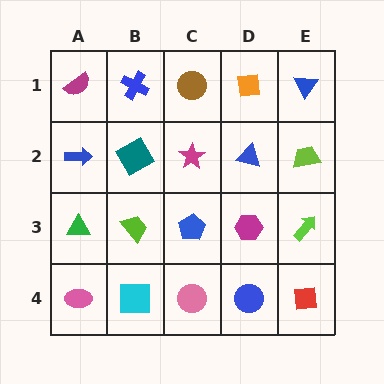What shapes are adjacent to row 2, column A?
A magenta semicircle (row 1, column A), a green triangle (row 3, column A), a teal square (row 2, column B).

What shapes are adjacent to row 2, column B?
A blue cross (row 1, column B), a lime trapezoid (row 3, column B), a blue arrow (row 2, column A), a magenta star (row 2, column C).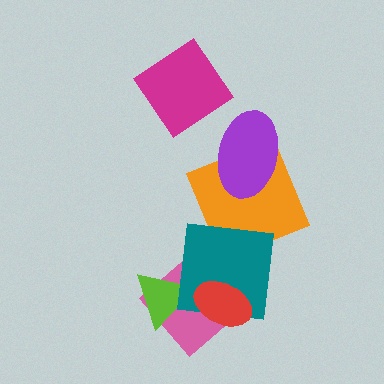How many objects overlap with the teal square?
4 objects overlap with the teal square.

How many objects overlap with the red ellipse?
2 objects overlap with the red ellipse.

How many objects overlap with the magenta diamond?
0 objects overlap with the magenta diamond.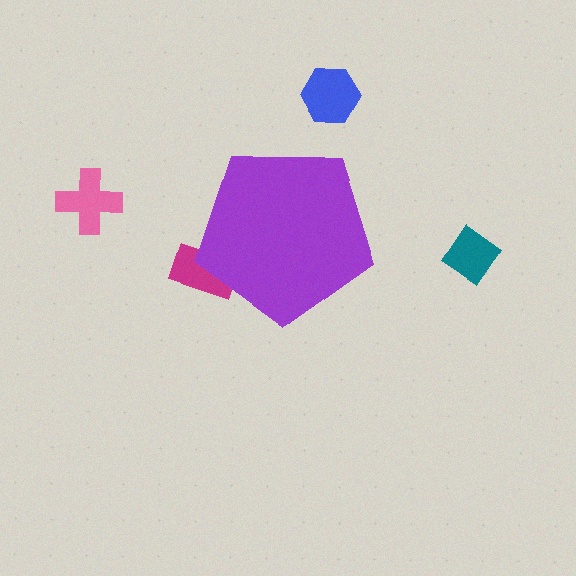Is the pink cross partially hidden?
No, the pink cross is fully visible.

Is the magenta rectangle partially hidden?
Yes, the magenta rectangle is partially hidden behind the purple pentagon.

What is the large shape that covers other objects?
A purple pentagon.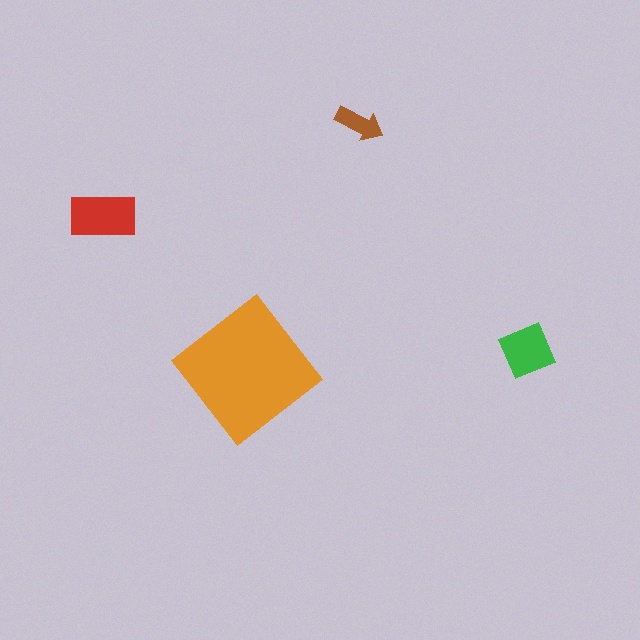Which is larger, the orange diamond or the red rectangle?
The orange diamond.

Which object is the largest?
The orange diamond.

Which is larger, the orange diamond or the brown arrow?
The orange diamond.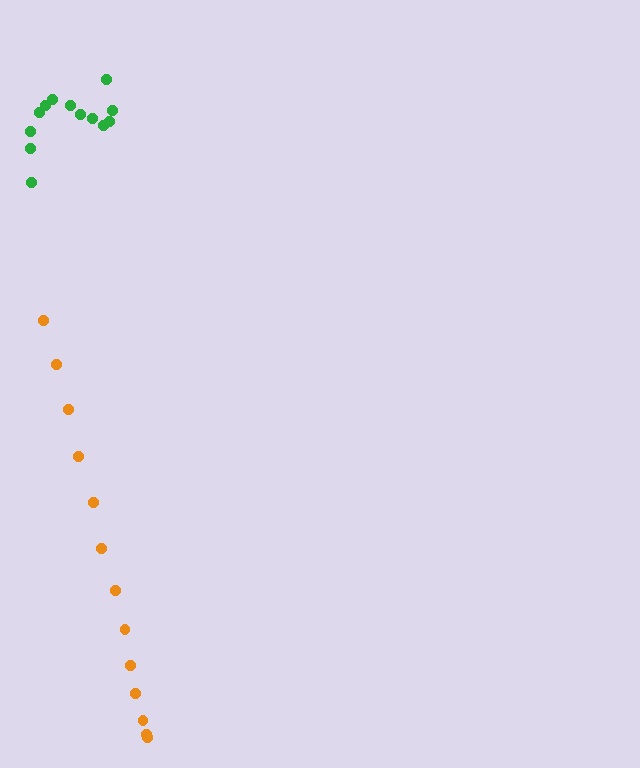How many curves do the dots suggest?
There are 2 distinct paths.